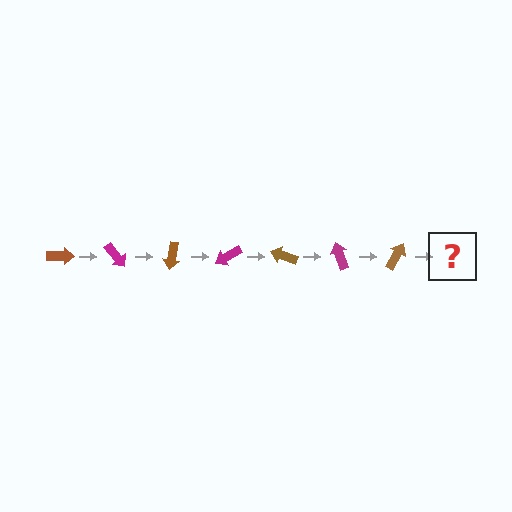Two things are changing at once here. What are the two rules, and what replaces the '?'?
The two rules are that it rotates 50 degrees each step and the color cycles through brown and magenta. The '?' should be a magenta arrow, rotated 350 degrees from the start.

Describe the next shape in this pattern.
It should be a magenta arrow, rotated 350 degrees from the start.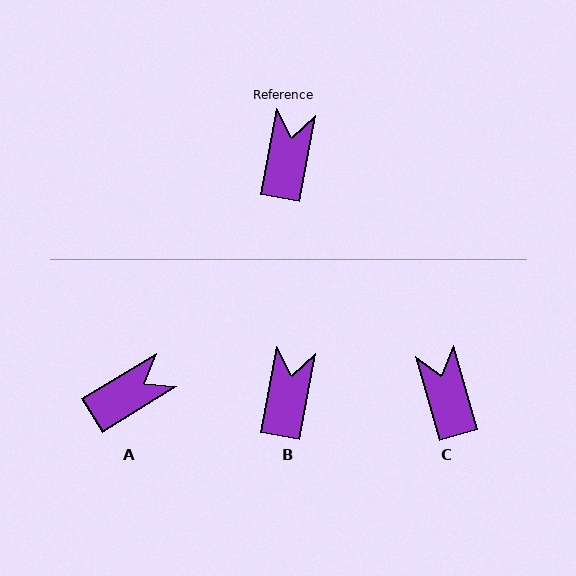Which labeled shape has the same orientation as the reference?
B.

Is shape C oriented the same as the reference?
No, it is off by about 26 degrees.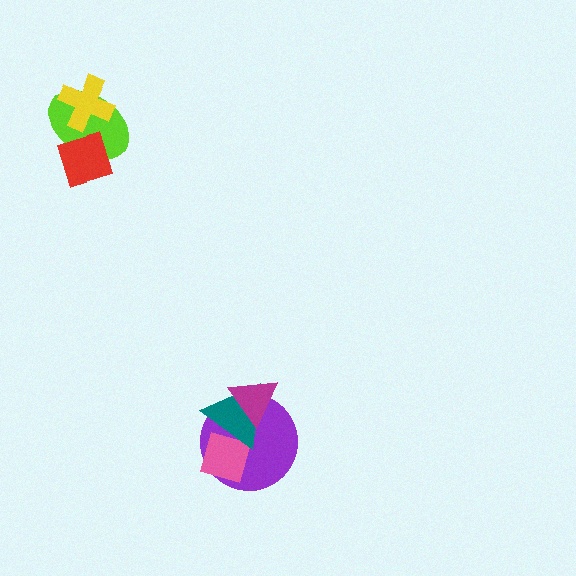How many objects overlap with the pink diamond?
2 objects overlap with the pink diamond.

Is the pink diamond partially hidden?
Yes, it is partially covered by another shape.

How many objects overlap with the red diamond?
1 object overlaps with the red diamond.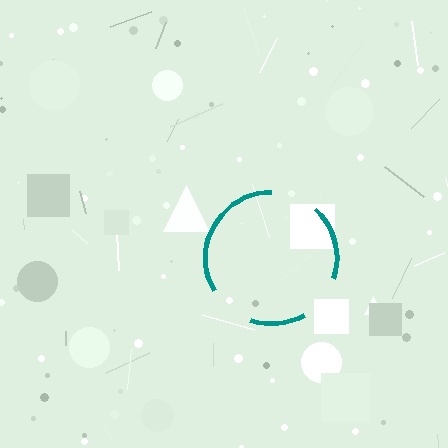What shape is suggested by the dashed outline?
The dashed outline suggests a circle.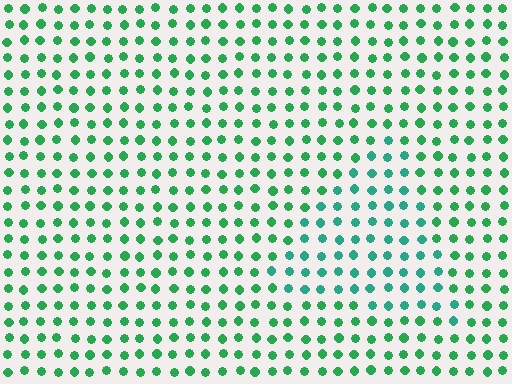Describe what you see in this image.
The image is filled with small green elements in a uniform arrangement. A triangle-shaped region is visible where the elements are tinted to a slightly different hue, forming a subtle color boundary.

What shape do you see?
I see a triangle.